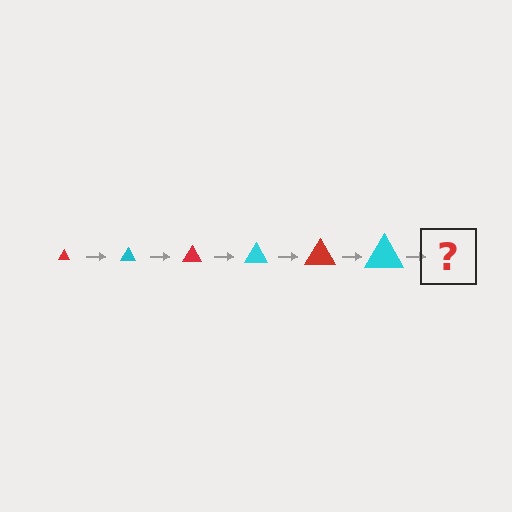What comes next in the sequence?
The next element should be a red triangle, larger than the previous one.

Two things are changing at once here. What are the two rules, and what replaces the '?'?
The two rules are that the triangle grows larger each step and the color cycles through red and cyan. The '?' should be a red triangle, larger than the previous one.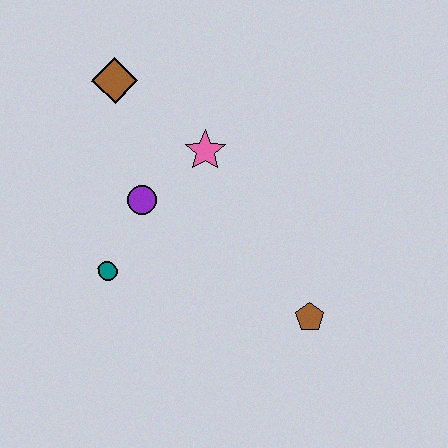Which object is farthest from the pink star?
The brown pentagon is farthest from the pink star.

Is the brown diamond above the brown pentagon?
Yes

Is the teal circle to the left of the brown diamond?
Yes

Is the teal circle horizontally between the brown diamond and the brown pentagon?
No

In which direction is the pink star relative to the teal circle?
The pink star is above the teal circle.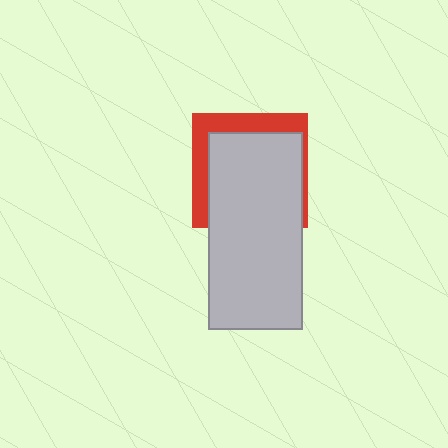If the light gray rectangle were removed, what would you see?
You would see the complete red square.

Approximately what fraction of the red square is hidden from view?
Roughly 70% of the red square is hidden behind the light gray rectangle.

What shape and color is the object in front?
The object in front is a light gray rectangle.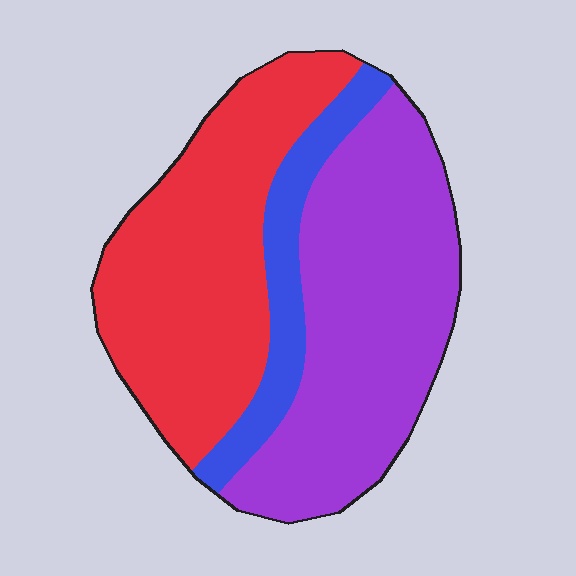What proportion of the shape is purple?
Purple covers roughly 45% of the shape.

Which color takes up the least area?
Blue, at roughly 15%.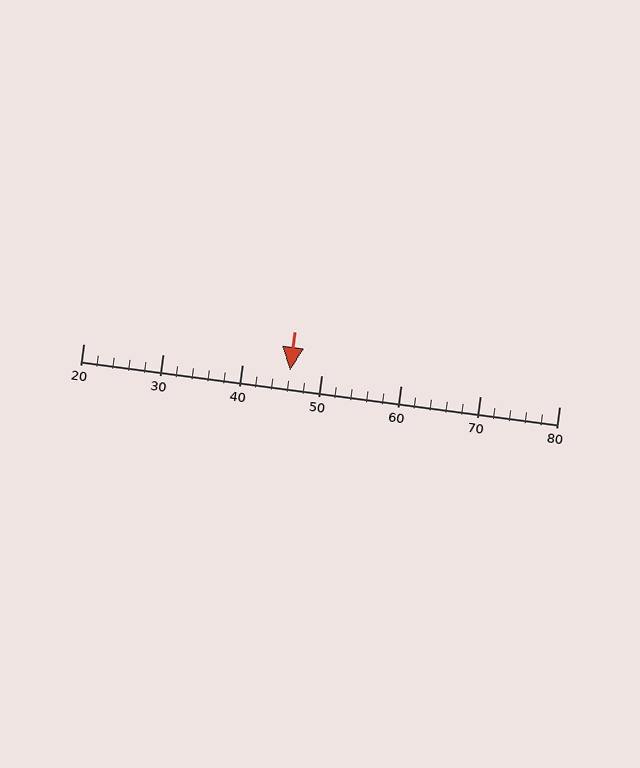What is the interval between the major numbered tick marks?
The major tick marks are spaced 10 units apart.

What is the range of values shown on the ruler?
The ruler shows values from 20 to 80.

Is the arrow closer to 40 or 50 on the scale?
The arrow is closer to 50.